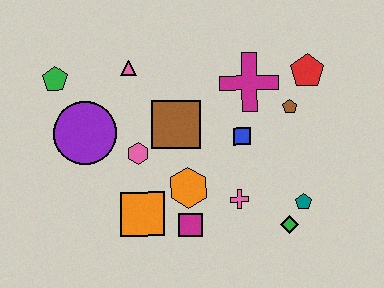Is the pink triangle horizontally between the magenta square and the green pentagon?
Yes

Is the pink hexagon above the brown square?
No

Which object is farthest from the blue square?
The green pentagon is farthest from the blue square.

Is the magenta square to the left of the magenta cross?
Yes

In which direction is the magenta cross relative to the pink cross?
The magenta cross is above the pink cross.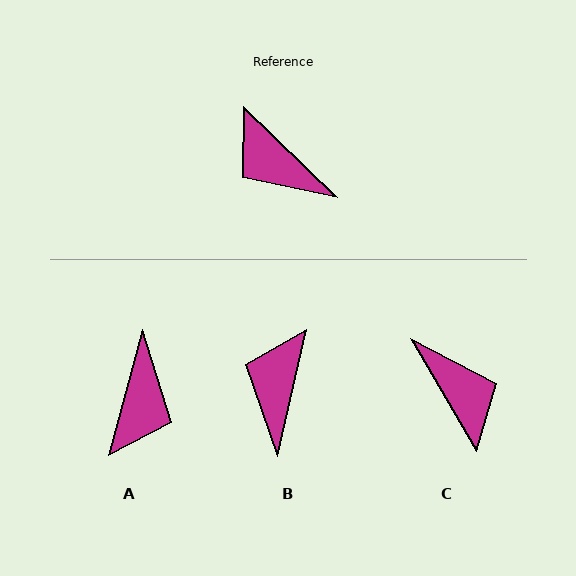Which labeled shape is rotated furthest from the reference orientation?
C, about 164 degrees away.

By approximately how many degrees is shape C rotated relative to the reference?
Approximately 164 degrees counter-clockwise.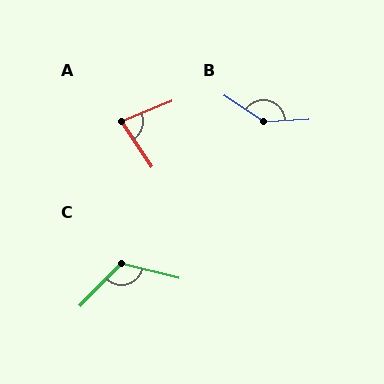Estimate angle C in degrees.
Approximately 121 degrees.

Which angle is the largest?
B, at approximately 144 degrees.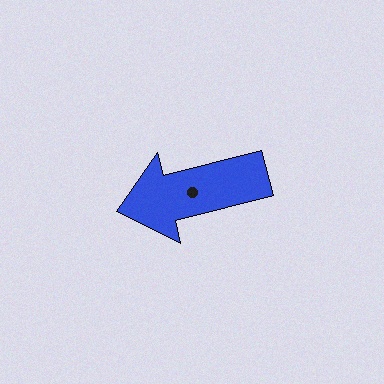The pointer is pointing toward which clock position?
Roughly 9 o'clock.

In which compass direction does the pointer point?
West.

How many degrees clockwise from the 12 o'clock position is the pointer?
Approximately 256 degrees.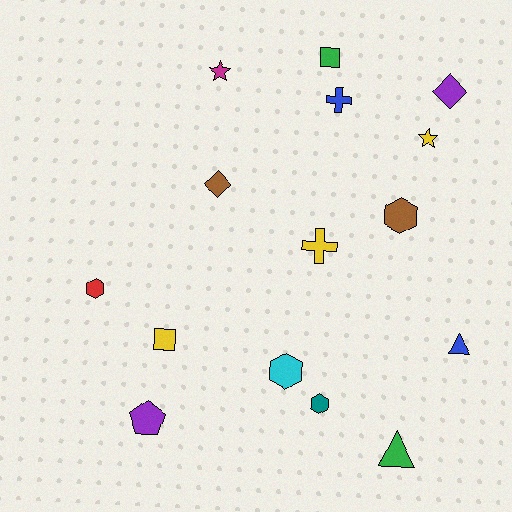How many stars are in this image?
There are 2 stars.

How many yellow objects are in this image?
There are 3 yellow objects.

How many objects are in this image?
There are 15 objects.